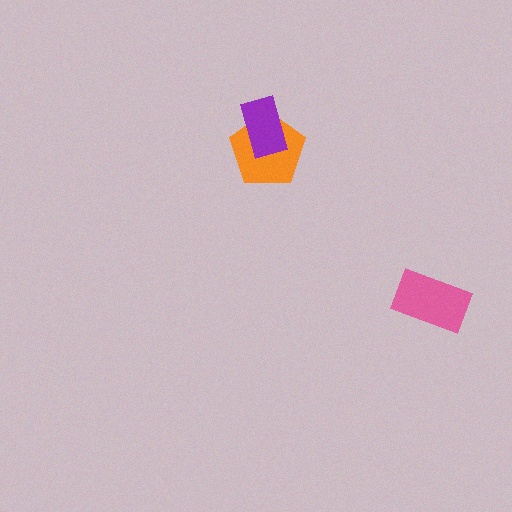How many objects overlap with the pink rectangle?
0 objects overlap with the pink rectangle.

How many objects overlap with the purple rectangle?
1 object overlaps with the purple rectangle.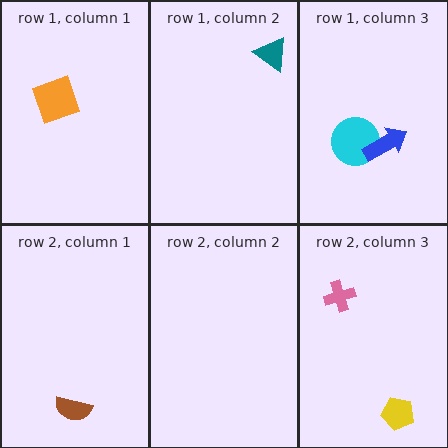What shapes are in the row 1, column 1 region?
The orange square.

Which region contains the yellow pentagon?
The row 2, column 3 region.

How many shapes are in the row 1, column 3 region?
2.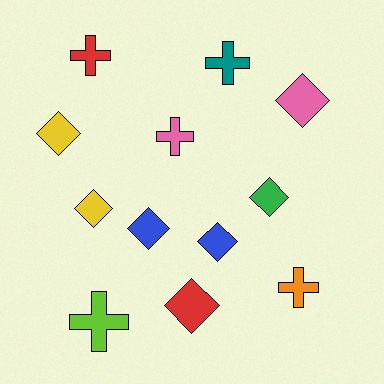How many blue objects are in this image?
There are 2 blue objects.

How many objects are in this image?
There are 12 objects.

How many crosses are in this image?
There are 5 crosses.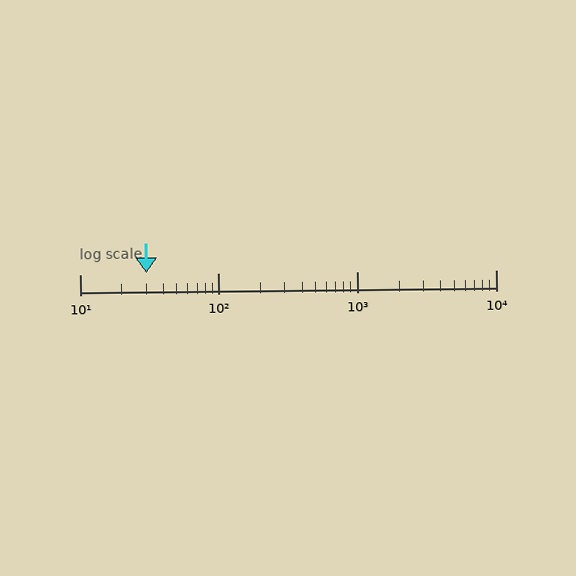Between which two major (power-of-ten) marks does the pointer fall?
The pointer is between 10 and 100.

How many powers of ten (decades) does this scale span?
The scale spans 3 decades, from 10 to 10000.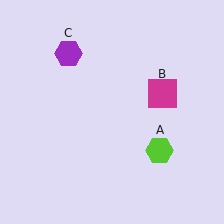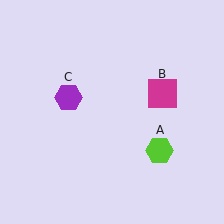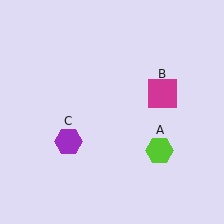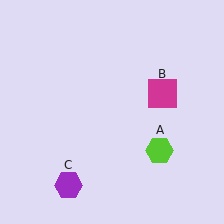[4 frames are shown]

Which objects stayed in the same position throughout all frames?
Lime hexagon (object A) and magenta square (object B) remained stationary.